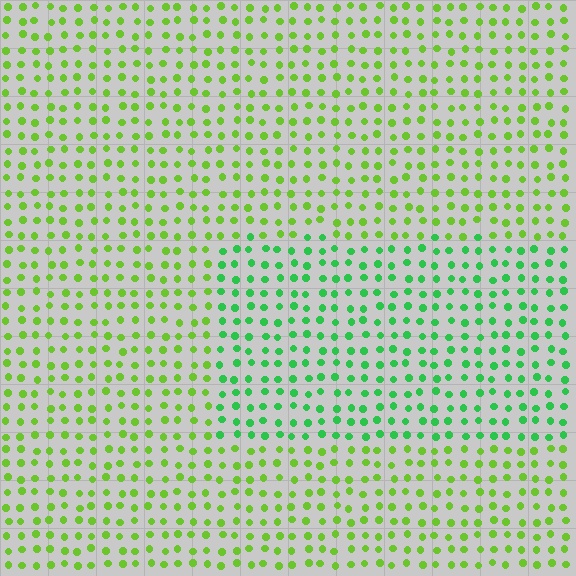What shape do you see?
I see a rectangle.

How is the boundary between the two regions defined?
The boundary is defined purely by a slight shift in hue (about 37 degrees). Spacing, size, and orientation are identical on both sides.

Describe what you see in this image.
The image is filled with small lime elements in a uniform arrangement. A rectangle-shaped region is visible where the elements are tinted to a slightly different hue, forming a subtle color boundary.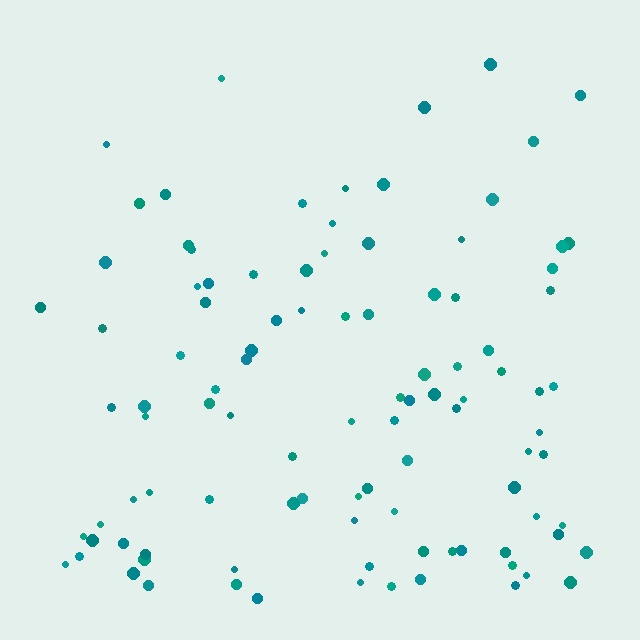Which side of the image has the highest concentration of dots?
The bottom.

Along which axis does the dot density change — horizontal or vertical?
Vertical.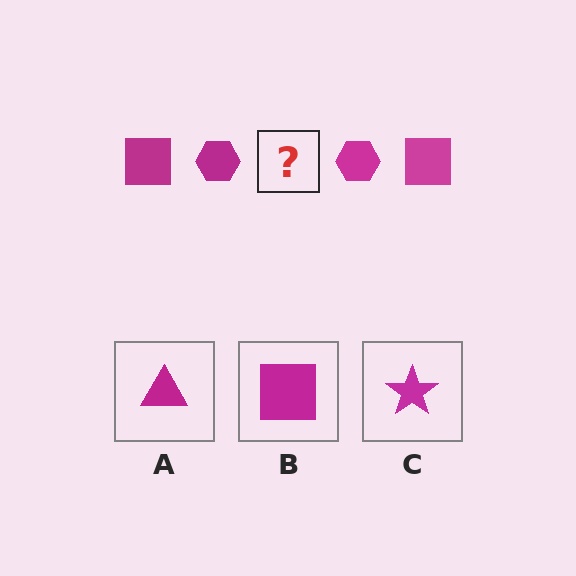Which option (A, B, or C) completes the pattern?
B.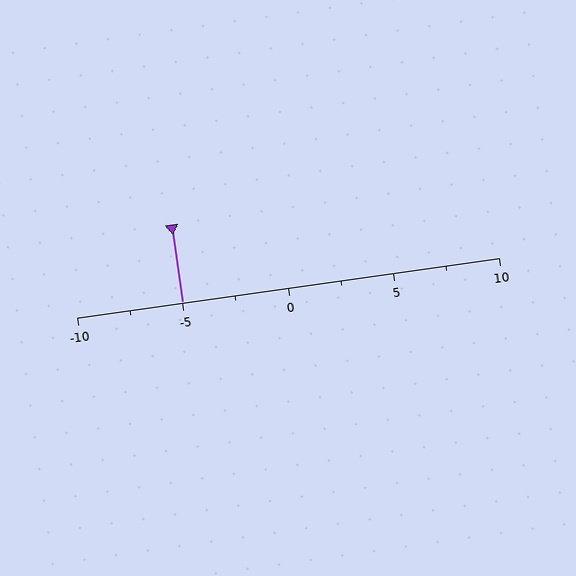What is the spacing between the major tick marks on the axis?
The major ticks are spaced 5 apart.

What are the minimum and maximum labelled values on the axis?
The axis runs from -10 to 10.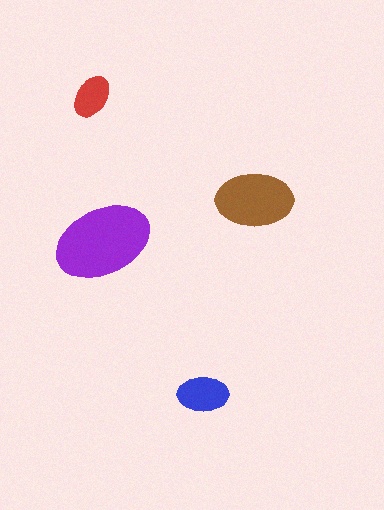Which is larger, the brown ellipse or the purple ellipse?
The purple one.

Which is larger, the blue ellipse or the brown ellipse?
The brown one.